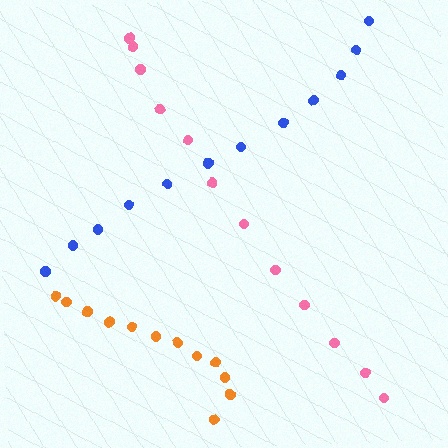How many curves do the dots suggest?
There are 3 distinct paths.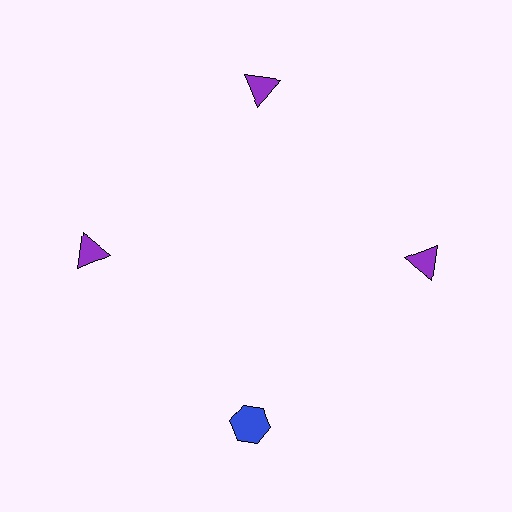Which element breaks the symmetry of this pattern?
The blue hexagon at roughly the 6 o'clock position breaks the symmetry. All other shapes are purple triangles.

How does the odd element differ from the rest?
It differs in both color (blue instead of purple) and shape (hexagon instead of triangle).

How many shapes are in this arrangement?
There are 4 shapes arranged in a ring pattern.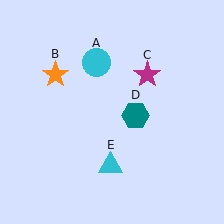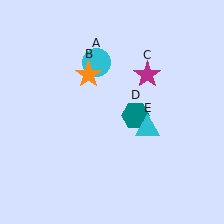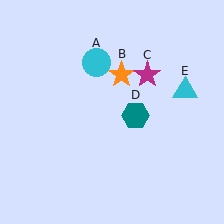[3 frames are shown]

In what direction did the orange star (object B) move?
The orange star (object B) moved right.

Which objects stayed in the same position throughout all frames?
Cyan circle (object A) and magenta star (object C) and teal hexagon (object D) remained stationary.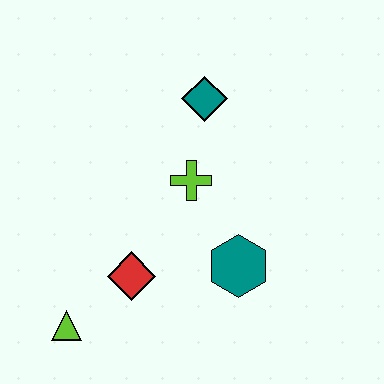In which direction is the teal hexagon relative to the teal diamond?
The teal hexagon is below the teal diamond.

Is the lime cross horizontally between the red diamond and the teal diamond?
Yes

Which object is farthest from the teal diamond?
The lime triangle is farthest from the teal diamond.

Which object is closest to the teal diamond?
The lime cross is closest to the teal diamond.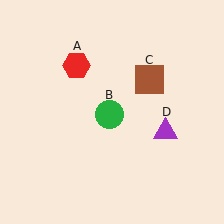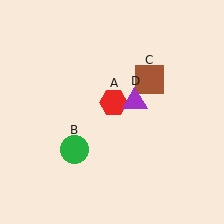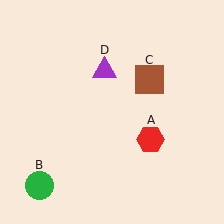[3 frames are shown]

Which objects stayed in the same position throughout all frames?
Brown square (object C) remained stationary.